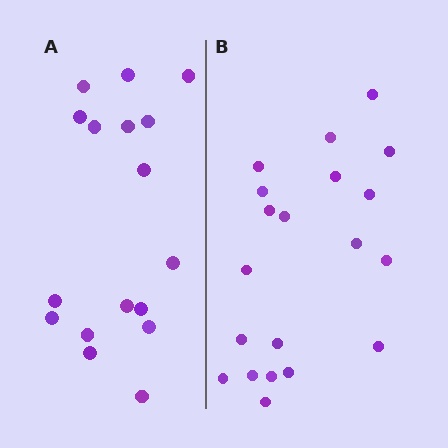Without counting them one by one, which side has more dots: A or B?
Region B (the right region) has more dots.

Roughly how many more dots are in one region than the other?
Region B has just a few more — roughly 2 or 3 more dots than region A.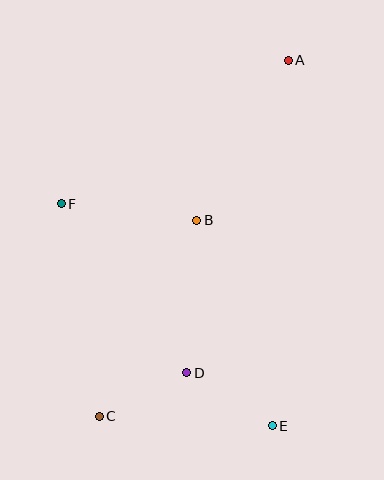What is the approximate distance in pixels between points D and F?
The distance between D and F is approximately 211 pixels.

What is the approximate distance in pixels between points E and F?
The distance between E and F is approximately 306 pixels.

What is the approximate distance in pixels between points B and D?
The distance between B and D is approximately 153 pixels.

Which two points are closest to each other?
Points C and D are closest to each other.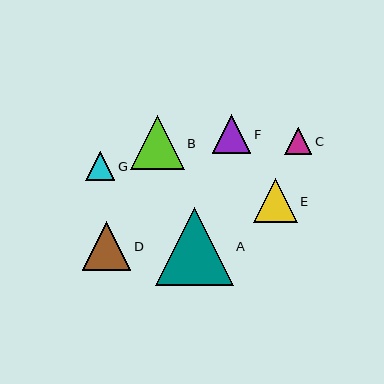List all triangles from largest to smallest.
From largest to smallest: A, B, D, E, F, G, C.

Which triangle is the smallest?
Triangle C is the smallest with a size of approximately 27 pixels.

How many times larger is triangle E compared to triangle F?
Triangle E is approximately 1.1 times the size of triangle F.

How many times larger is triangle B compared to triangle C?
Triangle B is approximately 2.0 times the size of triangle C.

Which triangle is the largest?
Triangle A is the largest with a size of approximately 78 pixels.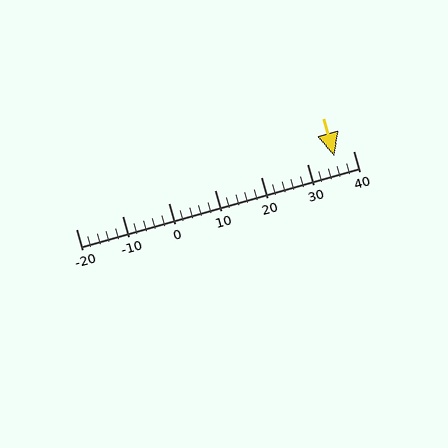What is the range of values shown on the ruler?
The ruler shows values from -20 to 40.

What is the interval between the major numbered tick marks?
The major tick marks are spaced 10 units apart.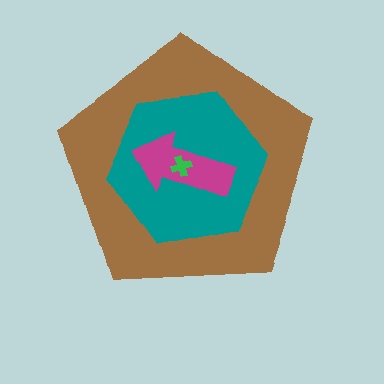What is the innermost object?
The green cross.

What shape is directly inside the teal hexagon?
The magenta arrow.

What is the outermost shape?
The brown pentagon.